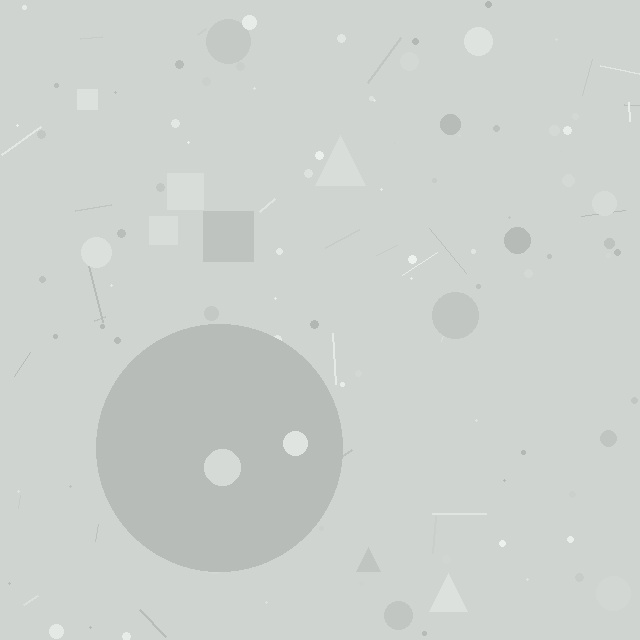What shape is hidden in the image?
A circle is hidden in the image.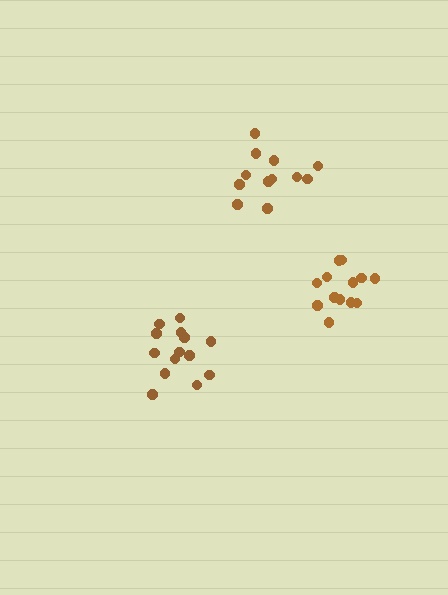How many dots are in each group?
Group 1: 13 dots, Group 2: 14 dots, Group 3: 12 dots (39 total).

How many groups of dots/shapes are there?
There are 3 groups.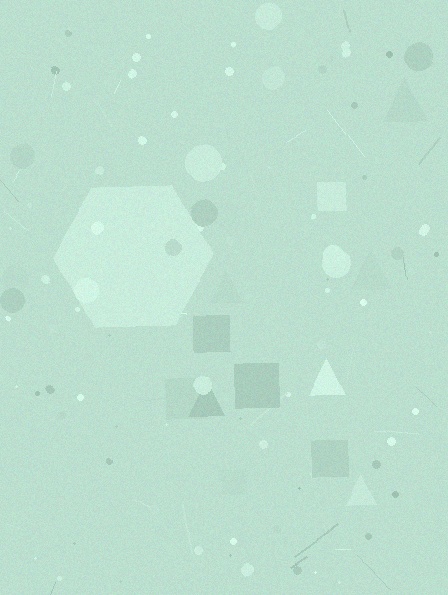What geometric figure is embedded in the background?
A hexagon is embedded in the background.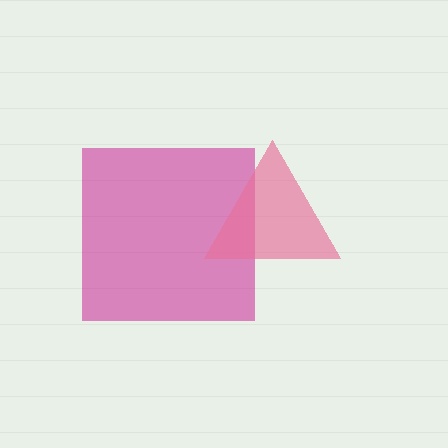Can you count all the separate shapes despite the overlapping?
Yes, there are 2 separate shapes.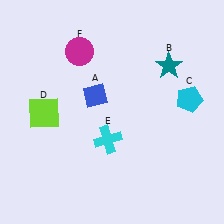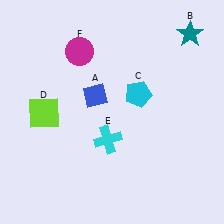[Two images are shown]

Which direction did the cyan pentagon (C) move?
The cyan pentagon (C) moved left.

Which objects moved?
The objects that moved are: the teal star (B), the cyan pentagon (C).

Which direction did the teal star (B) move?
The teal star (B) moved up.